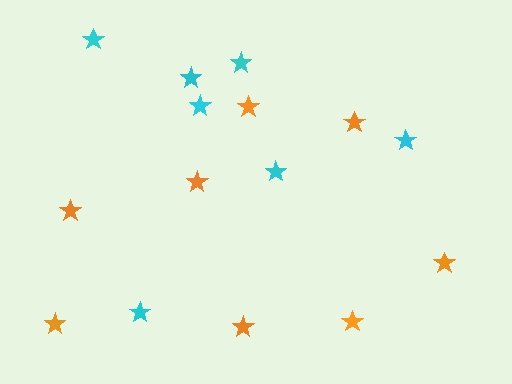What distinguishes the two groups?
There are 2 groups: one group of cyan stars (7) and one group of orange stars (8).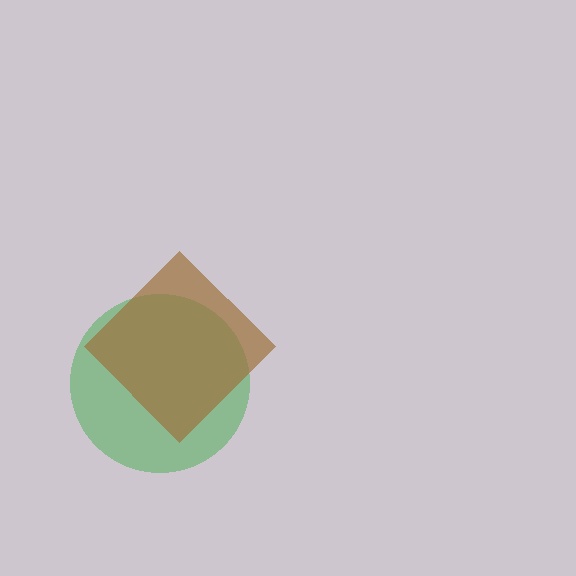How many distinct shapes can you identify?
There are 2 distinct shapes: a green circle, a brown diamond.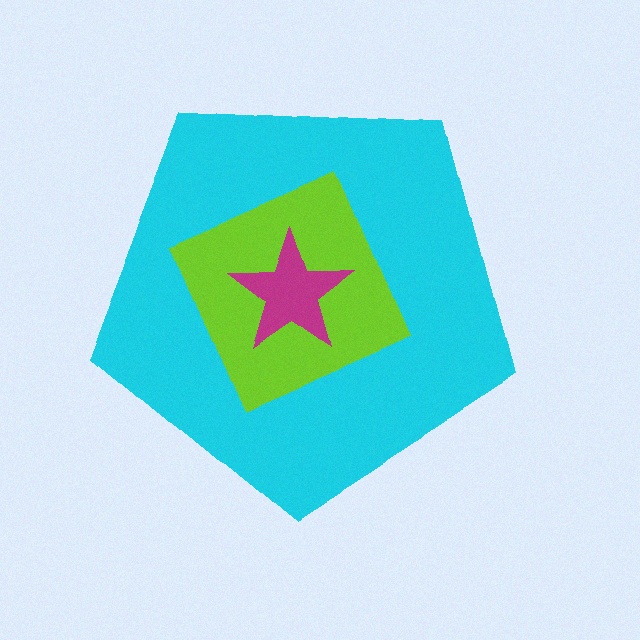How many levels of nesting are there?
3.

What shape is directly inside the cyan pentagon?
The lime diamond.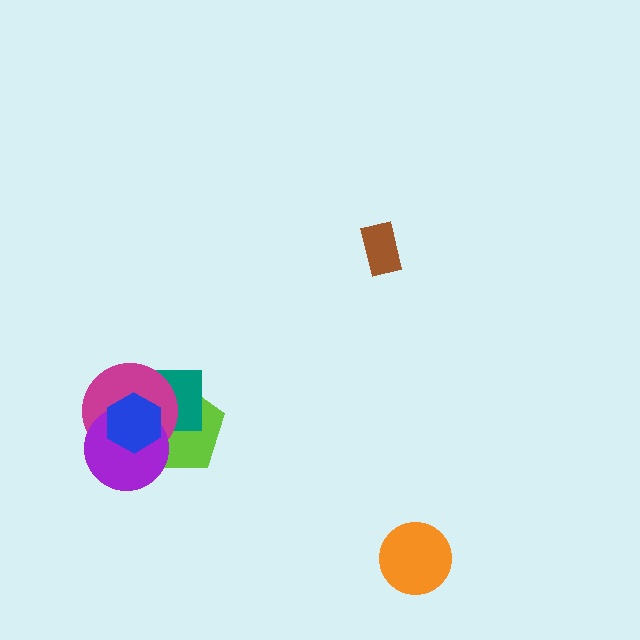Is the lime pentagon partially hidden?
Yes, it is partially covered by another shape.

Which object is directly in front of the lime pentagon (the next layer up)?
The teal square is directly in front of the lime pentagon.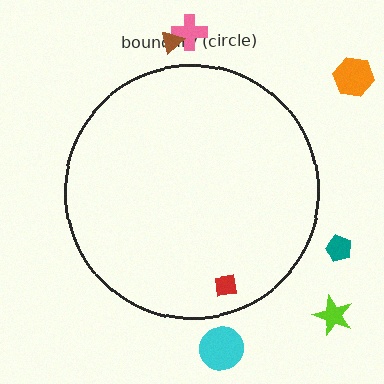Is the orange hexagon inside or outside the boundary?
Outside.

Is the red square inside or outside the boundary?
Inside.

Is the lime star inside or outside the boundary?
Outside.